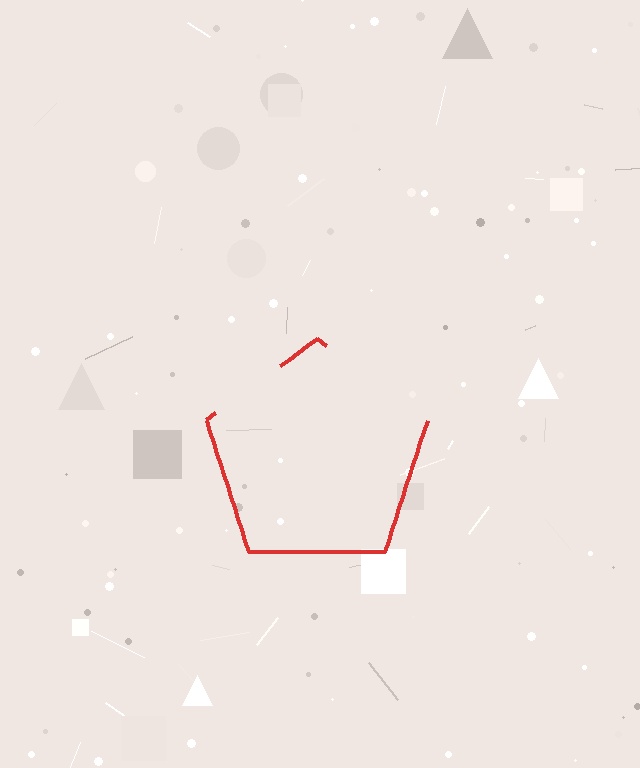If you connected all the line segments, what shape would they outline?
They would outline a pentagon.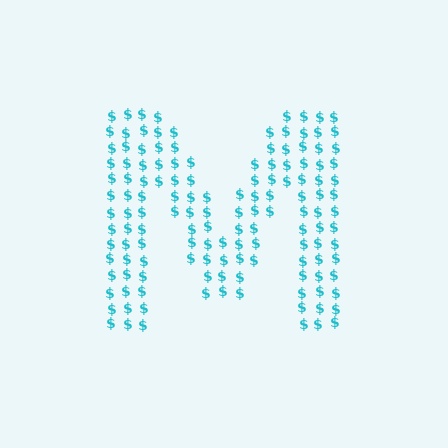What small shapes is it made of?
It is made of small dollar signs.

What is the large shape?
The large shape is the letter M.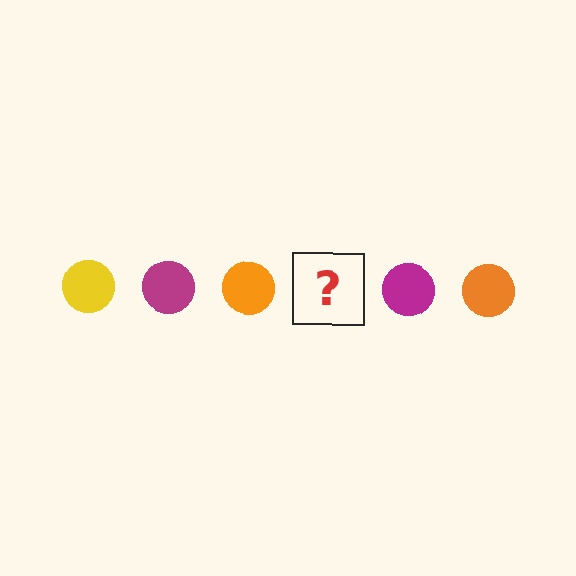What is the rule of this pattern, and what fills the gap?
The rule is that the pattern cycles through yellow, magenta, orange circles. The gap should be filled with a yellow circle.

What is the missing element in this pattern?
The missing element is a yellow circle.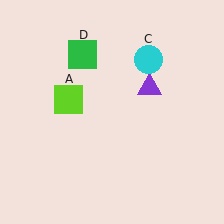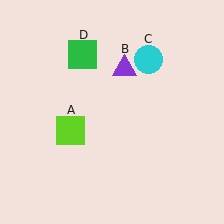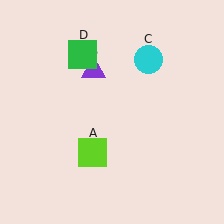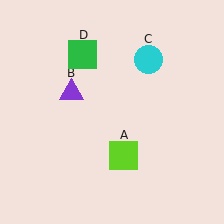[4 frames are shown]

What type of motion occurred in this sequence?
The lime square (object A), purple triangle (object B) rotated counterclockwise around the center of the scene.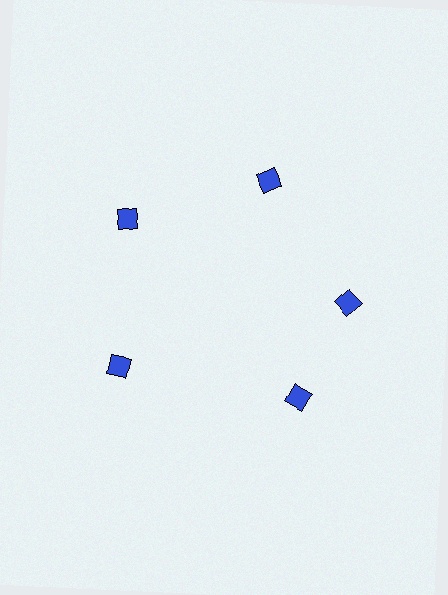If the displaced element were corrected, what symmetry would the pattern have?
It would have 5-fold rotational symmetry — the pattern would map onto itself every 72 degrees.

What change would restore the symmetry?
The symmetry would be restored by rotating it back into even spacing with its neighbors so that all 5 diamonds sit at equal angles and equal distance from the center.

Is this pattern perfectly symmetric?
No. The 5 blue diamonds are arranged in a ring, but one element near the 5 o'clock position is rotated out of alignment along the ring, breaking the 5-fold rotational symmetry.